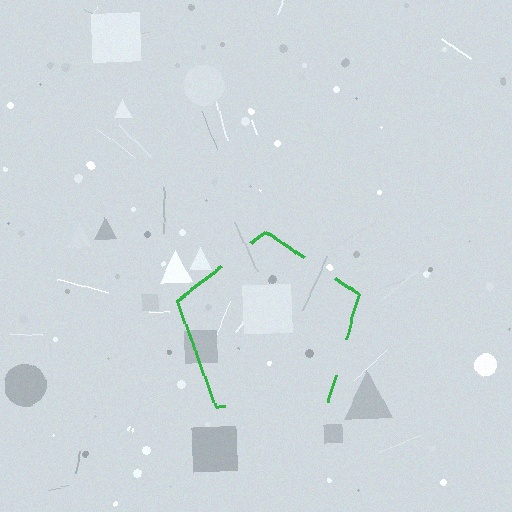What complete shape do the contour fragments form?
The contour fragments form a pentagon.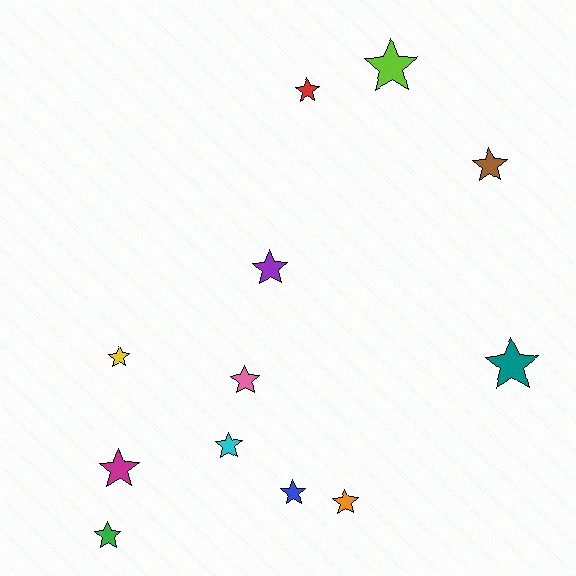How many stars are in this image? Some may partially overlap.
There are 12 stars.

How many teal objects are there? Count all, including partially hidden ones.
There is 1 teal object.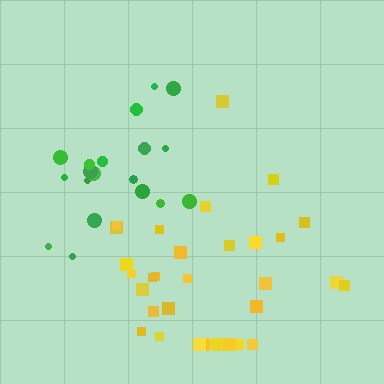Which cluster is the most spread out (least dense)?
Yellow.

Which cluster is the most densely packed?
Green.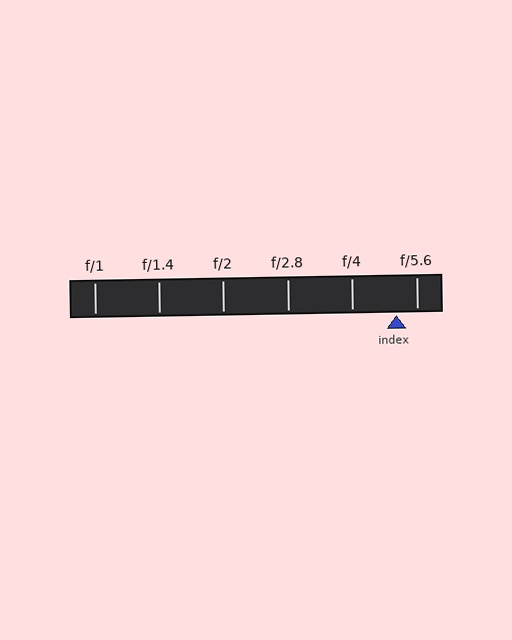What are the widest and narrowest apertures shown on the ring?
The widest aperture shown is f/1 and the narrowest is f/5.6.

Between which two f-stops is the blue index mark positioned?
The index mark is between f/4 and f/5.6.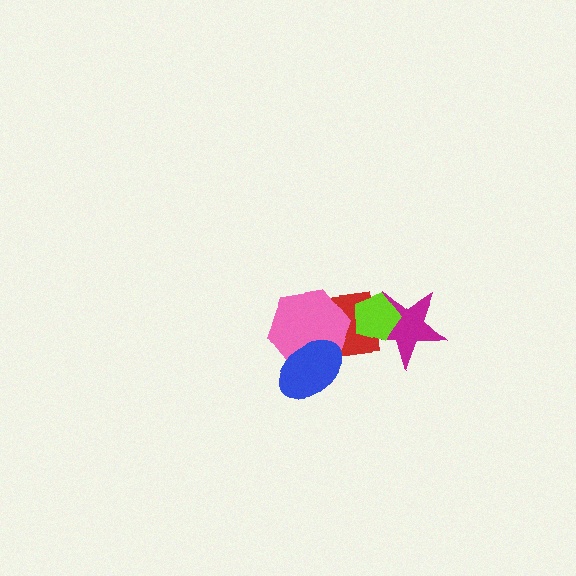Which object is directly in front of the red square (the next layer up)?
The pink hexagon is directly in front of the red square.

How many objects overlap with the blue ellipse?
2 objects overlap with the blue ellipse.